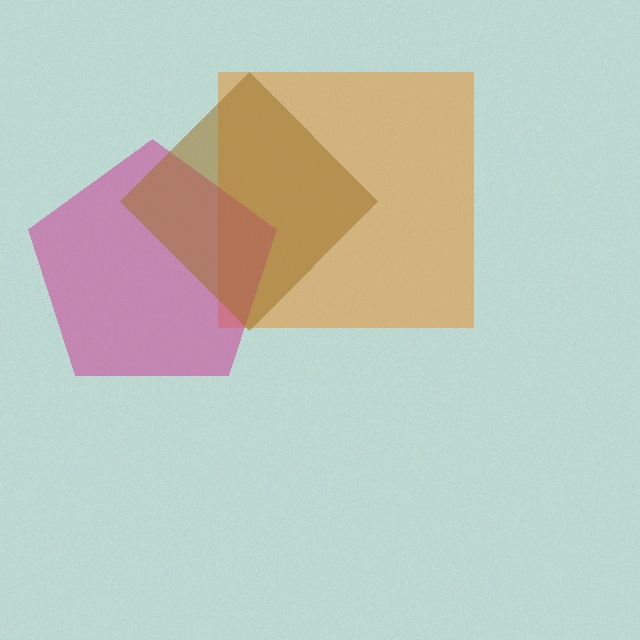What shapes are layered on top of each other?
The layered shapes are: an orange square, a magenta pentagon, a brown diamond.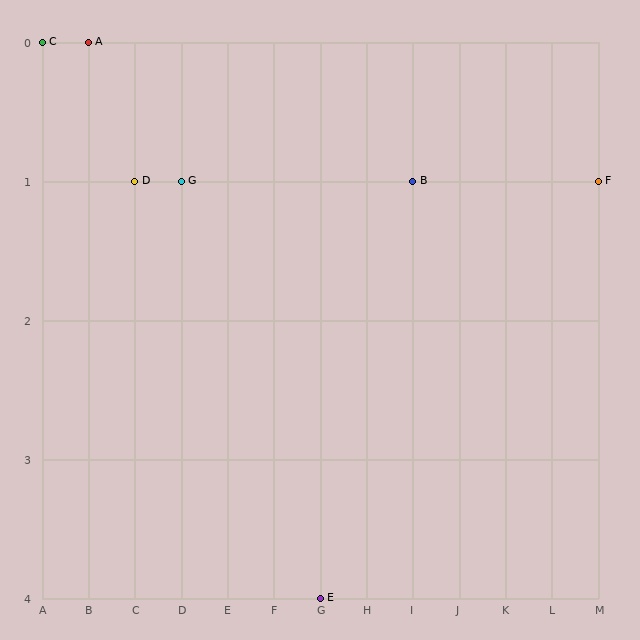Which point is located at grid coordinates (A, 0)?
Point C is at (A, 0).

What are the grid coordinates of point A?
Point A is at grid coordinates (B, 0).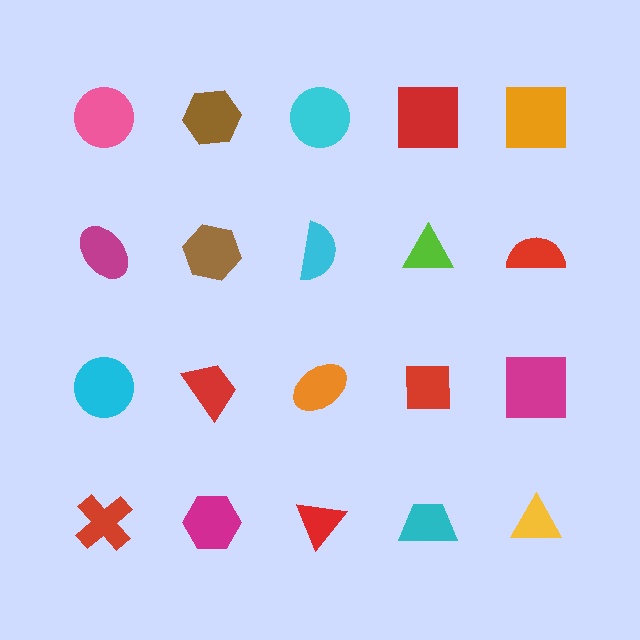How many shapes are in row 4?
5 shapes.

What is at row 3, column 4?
A red square.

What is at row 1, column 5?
An orange square.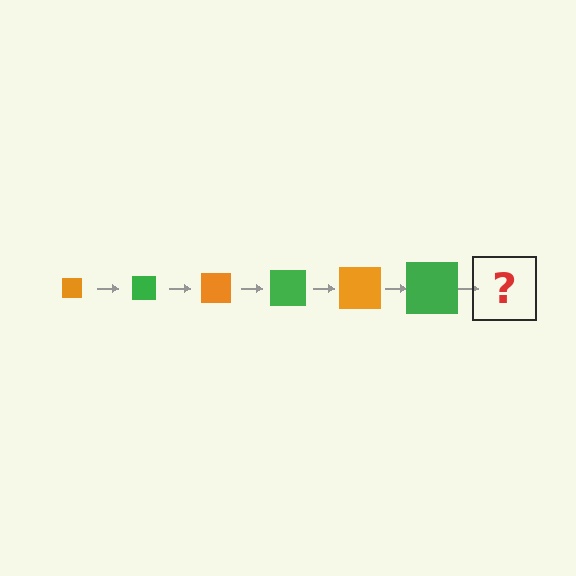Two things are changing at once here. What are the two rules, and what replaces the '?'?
The two rules are that the square grows larger each step and the color cycles through orange and green. The '?' should be an orange square, larger than the previous one.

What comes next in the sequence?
The next element should be an orange square, larger than the previous one.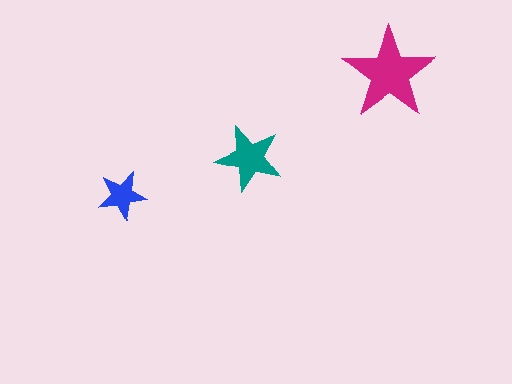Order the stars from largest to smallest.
the magenta one, the teal one, the blue one.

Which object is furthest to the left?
The blue star is leftmost.